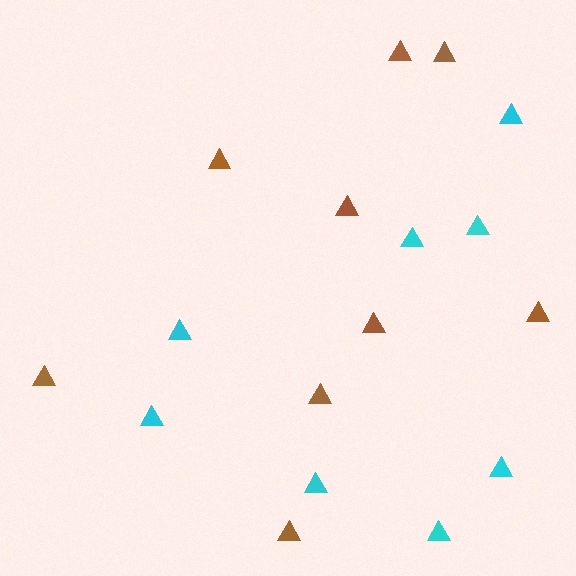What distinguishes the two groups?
There are 2 groups: one group of brown triangles (9) and one group of cyan triangles (8).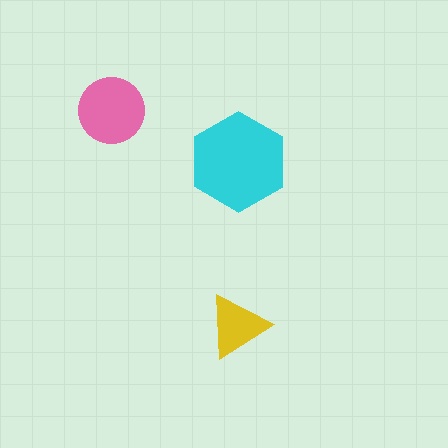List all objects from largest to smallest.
The cyan hexagon, the pink circle, the yellow triangle.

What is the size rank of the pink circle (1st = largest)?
2nd.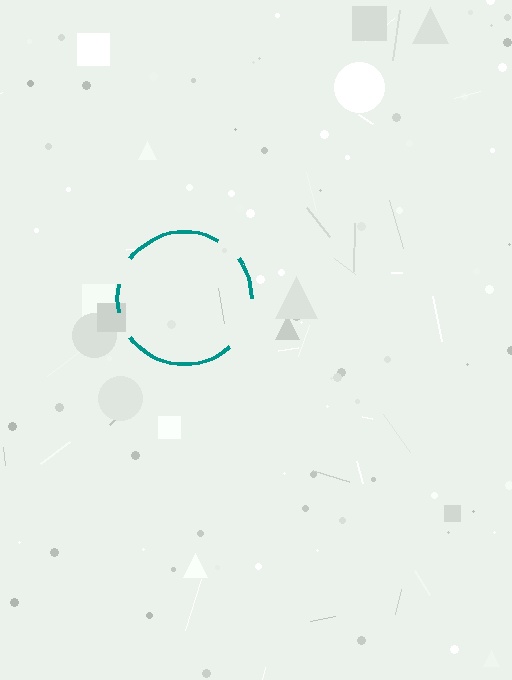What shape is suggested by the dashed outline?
The dashed outline suggests a circle.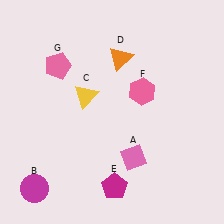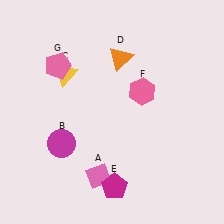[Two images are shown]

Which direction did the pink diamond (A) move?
The pink diamond (A) moved left.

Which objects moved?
The objects that moved are: the pink diamond (A), the magenta circle (B), the yellow triangle (C).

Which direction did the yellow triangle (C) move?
The yellow triangle (C) moved up.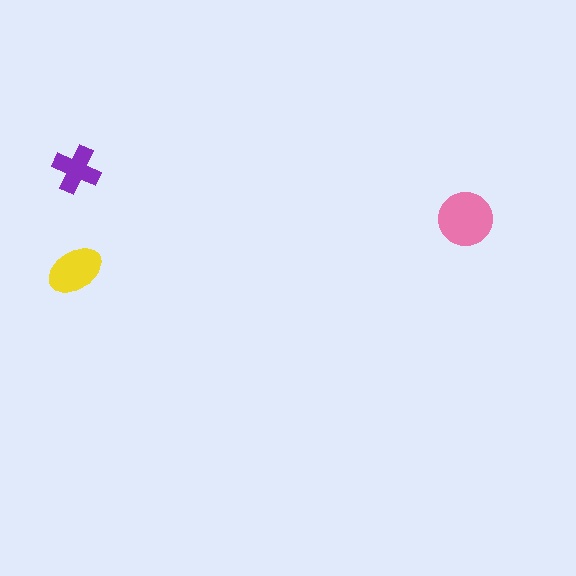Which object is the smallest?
The purple cross.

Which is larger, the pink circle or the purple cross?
The pink circle.